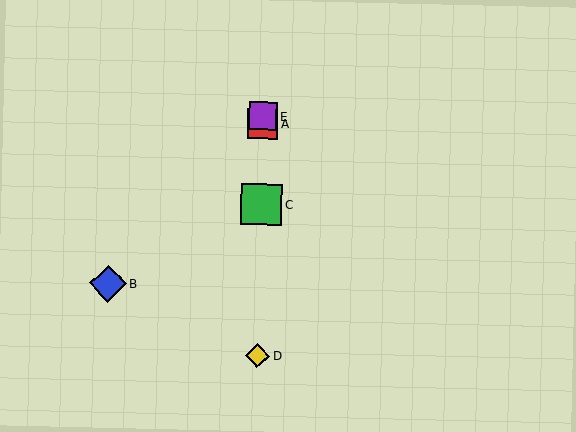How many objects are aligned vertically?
4 objects (A, C, D, E) are aligned vertically.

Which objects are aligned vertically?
Objects A, C, D, E are aligned vertically.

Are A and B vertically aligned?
No, A is at x≈263 and B is at x≈108.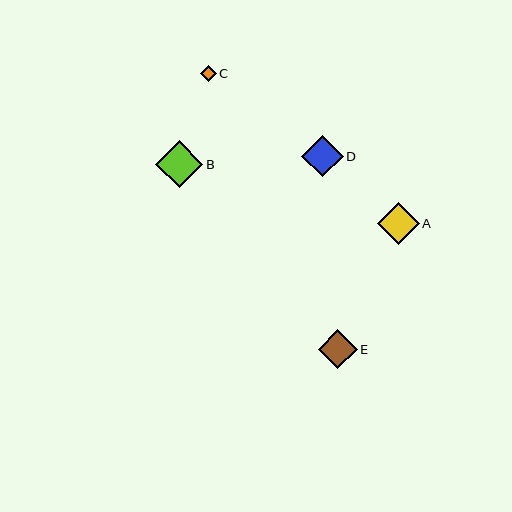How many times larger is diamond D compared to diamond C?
Diamond D is approximately 2.6 times the size of diamond C.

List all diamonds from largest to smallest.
From largest to smallest: B, A, D, E, C.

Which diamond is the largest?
Diamond B is the largest with a size of approximately 47 pixels.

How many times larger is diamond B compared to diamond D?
Diamond B is approximately 1.1 times the size of diamond D.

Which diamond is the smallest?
Diamond C is the smallest with a size of approximately 16 pixels.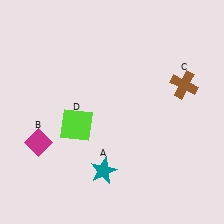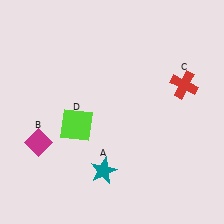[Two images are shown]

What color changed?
The cross (C) changed from brown in Image 1 to red in Image 2.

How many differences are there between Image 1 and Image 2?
There is 1 difference between the two images.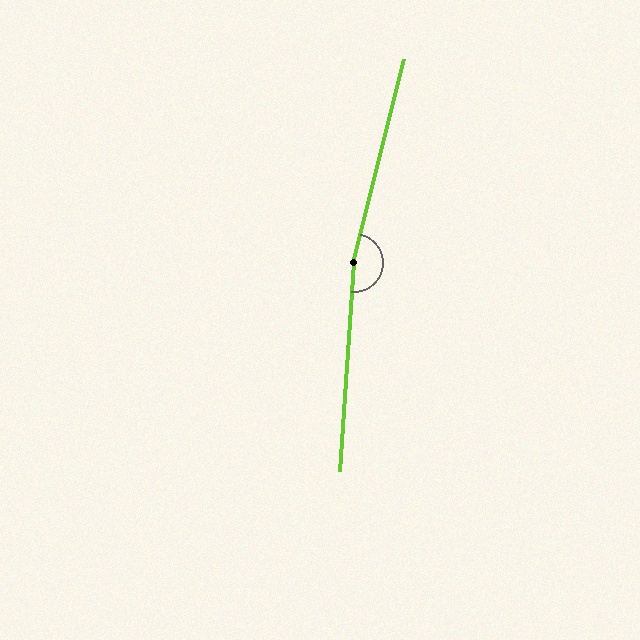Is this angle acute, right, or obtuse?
It is obtuse.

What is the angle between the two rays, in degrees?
Approximately 170 degrees.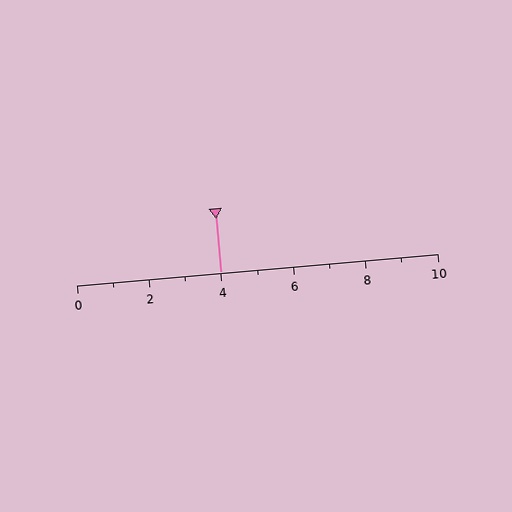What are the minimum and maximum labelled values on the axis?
The axis runs from 0 to 10.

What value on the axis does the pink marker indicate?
The marker indicates approximately 4.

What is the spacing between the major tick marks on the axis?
The major ticks are spaced 2 apart.